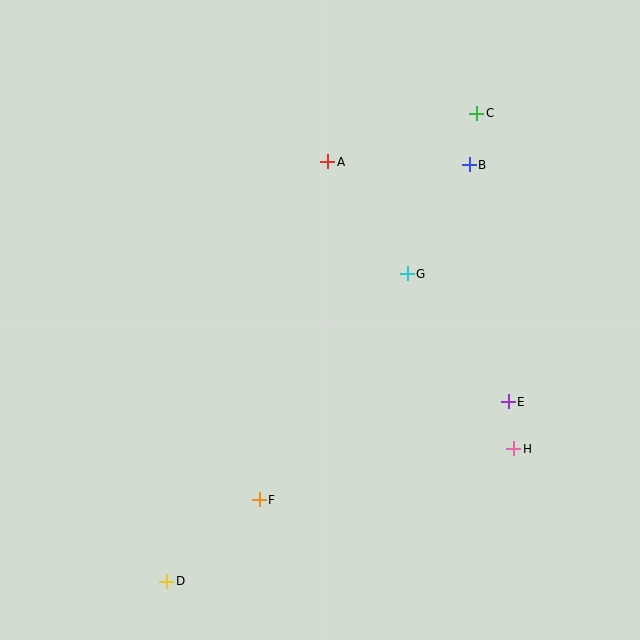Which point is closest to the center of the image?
Point G at (407, 274) is closest to the center.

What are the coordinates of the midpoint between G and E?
The midpoint between G and E is at (458, 338).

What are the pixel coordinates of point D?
Point D is at (167, 581).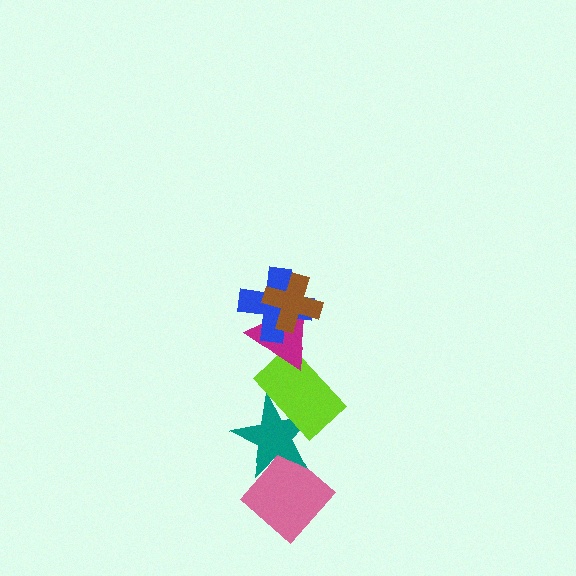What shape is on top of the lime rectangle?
The magenta triangle is on top of the lime rectangle.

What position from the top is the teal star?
The teal star is 5th from the top.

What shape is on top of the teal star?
The lime rectangle is on top of the teal star.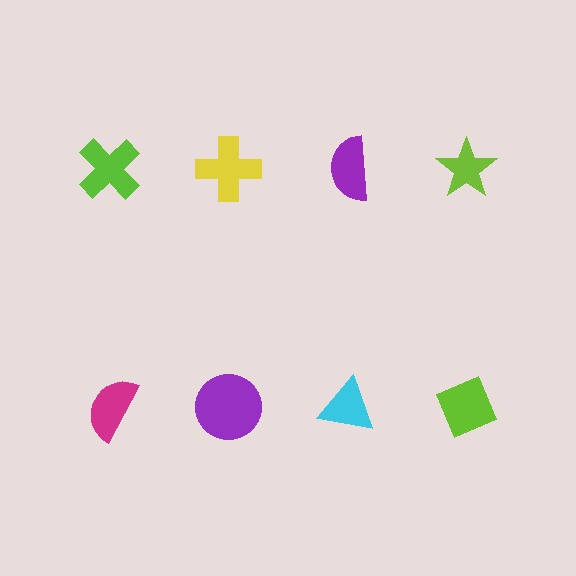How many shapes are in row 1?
4 shapes.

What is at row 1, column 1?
A lime cross.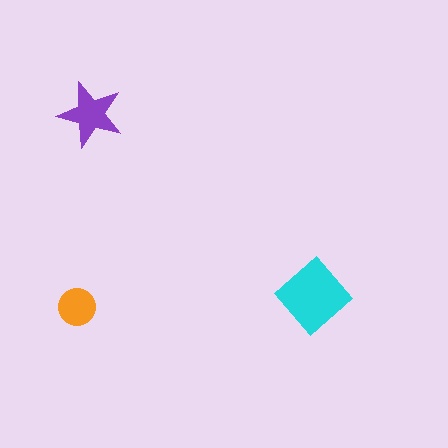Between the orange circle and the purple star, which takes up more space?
The purple star.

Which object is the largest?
The cyan diamond.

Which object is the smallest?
The orange circle.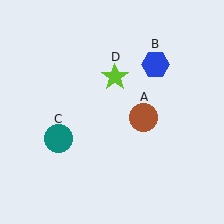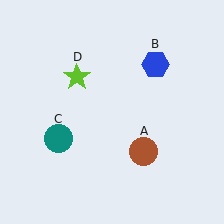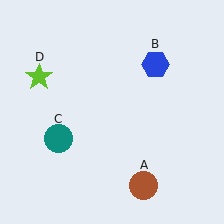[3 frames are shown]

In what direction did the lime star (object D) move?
The lime star (object D) moved left.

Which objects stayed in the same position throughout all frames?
Blue hexagon (object B) and teal circle (object C) remained stationary.